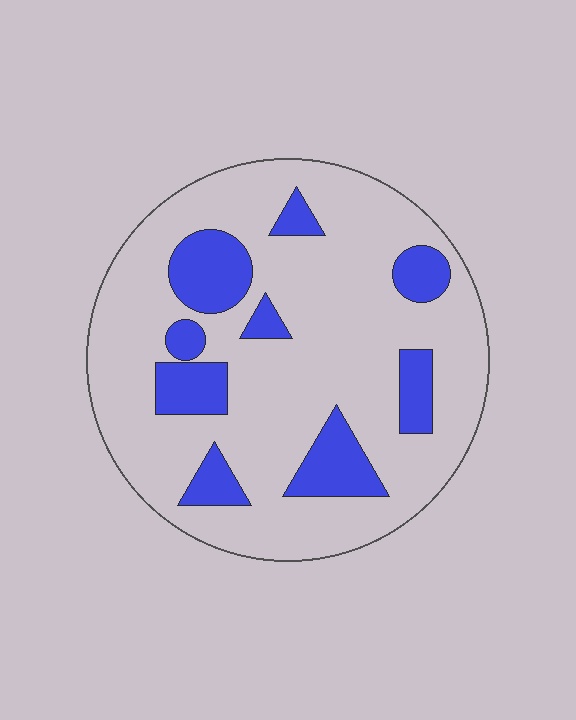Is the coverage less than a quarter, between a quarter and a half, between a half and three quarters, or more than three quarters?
Less than a quarter.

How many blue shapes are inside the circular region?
9.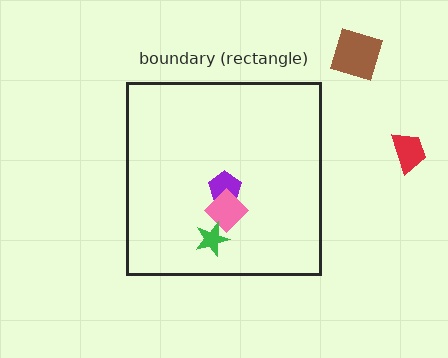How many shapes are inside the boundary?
3 inside, 2 outside.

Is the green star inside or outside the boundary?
Inside.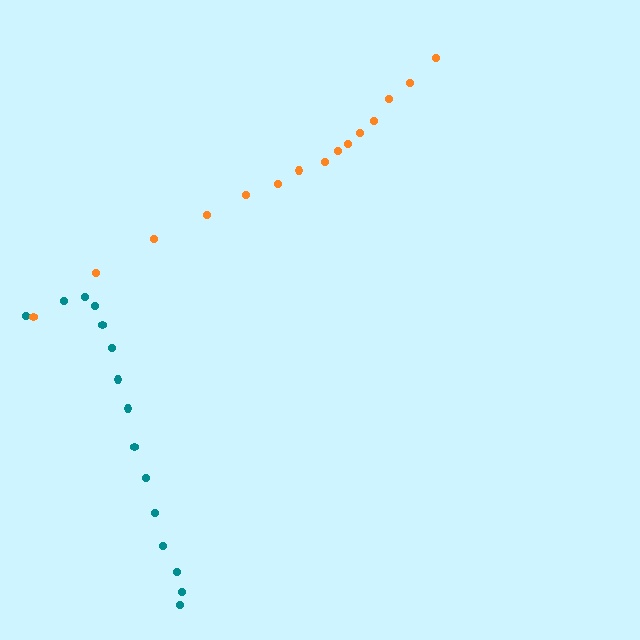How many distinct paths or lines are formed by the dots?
There are 2 distinct paths.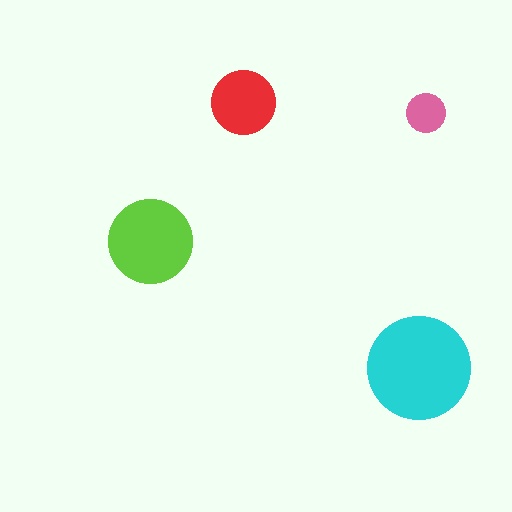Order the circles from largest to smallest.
the cyan one, the lime one, the red one, the pink one.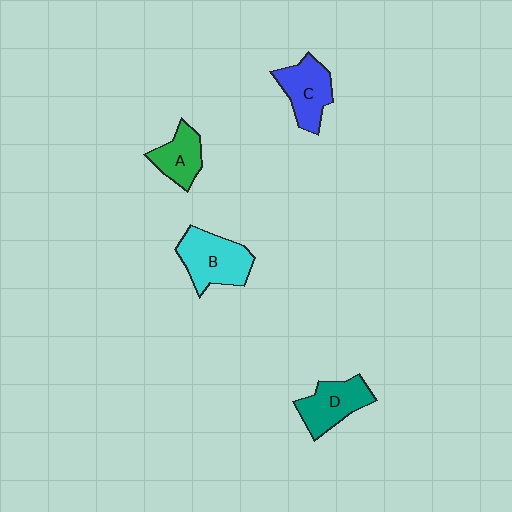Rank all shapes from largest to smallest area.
From largest to smallest: B (cyan), C (blue), D (teal), A (green).